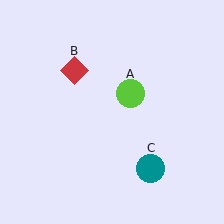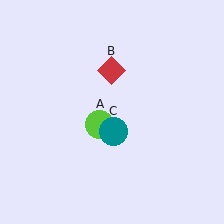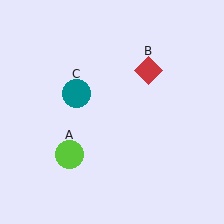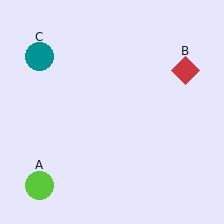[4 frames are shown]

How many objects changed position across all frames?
3 objects changed position: lime circle (object A), red diamond (object B), teal circle (object C).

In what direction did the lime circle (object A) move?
The lime circle (object A) moved down and to the left.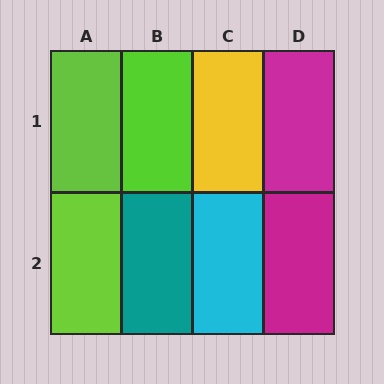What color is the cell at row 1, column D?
Magenta.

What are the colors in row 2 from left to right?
Lime, teal, cyan, magenta.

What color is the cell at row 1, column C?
Yellow.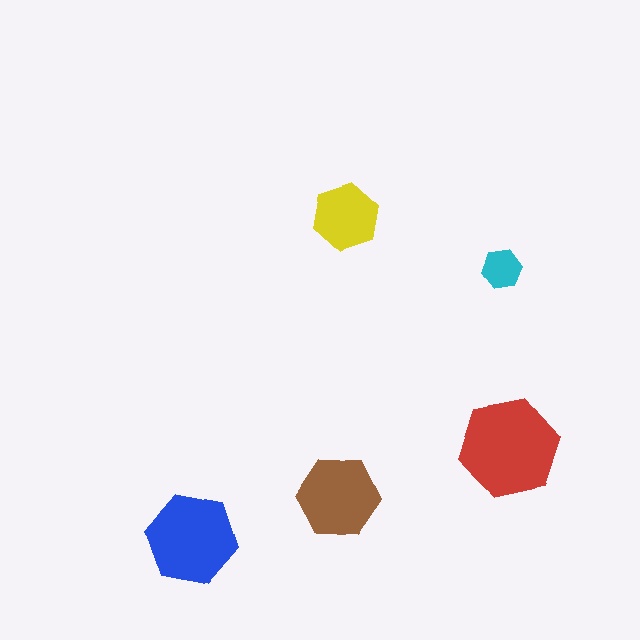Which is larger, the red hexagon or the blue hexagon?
The red one.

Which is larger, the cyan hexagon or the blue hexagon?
The blue one.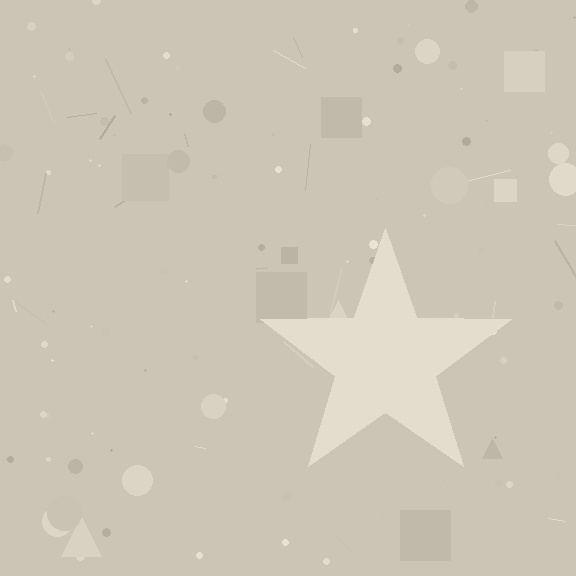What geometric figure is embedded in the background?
A star is embedded in the background.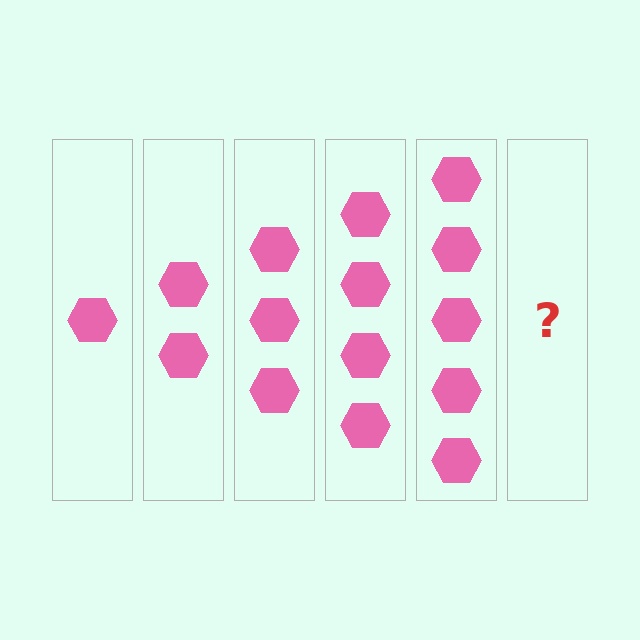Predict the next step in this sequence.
The next step is 6 hexagons.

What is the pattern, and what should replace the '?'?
The pattern is that each step adds one more hexagon. The '?' should be 6 hexagons.